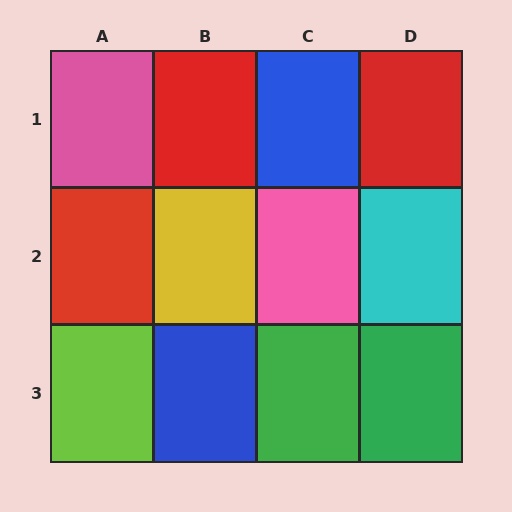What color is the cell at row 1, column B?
Red.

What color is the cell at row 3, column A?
Lime.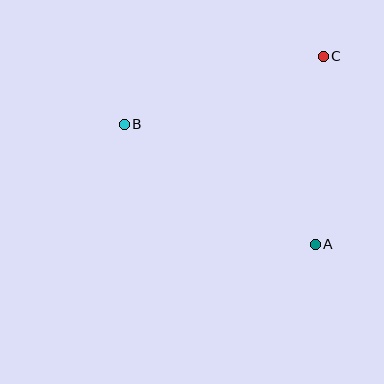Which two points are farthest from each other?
Points A and B are farthest from each other.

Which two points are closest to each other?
Points A and C are closest to each other.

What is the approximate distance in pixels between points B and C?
The distance between B and C is approximately 210 pixels.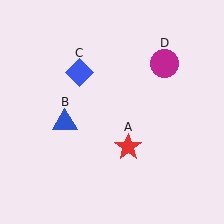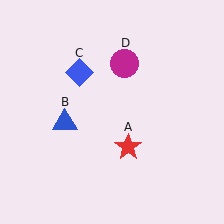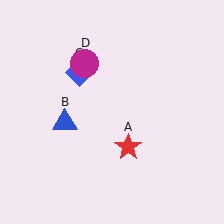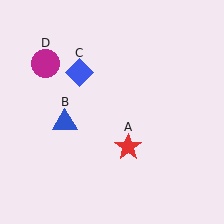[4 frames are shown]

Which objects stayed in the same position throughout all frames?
Red star (object A) and blue triangle (object B) and blue diamond (object C) remained stationary.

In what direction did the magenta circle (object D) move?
The magenta circle (object D) moved left.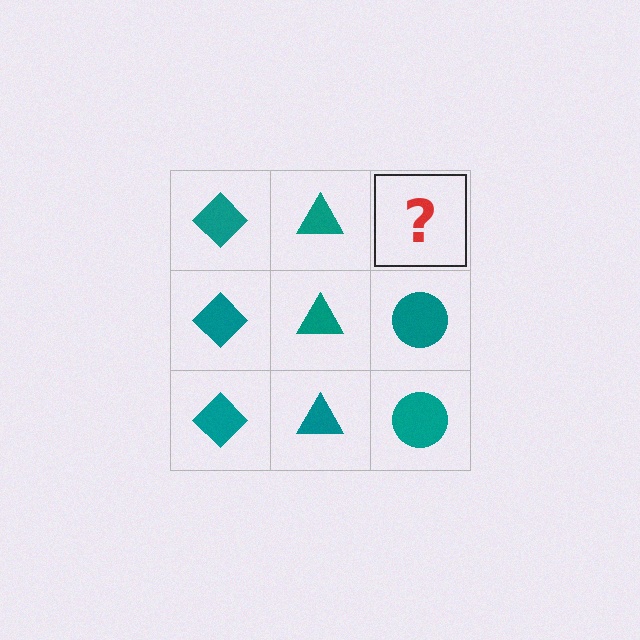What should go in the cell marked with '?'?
The missing cell should contain a teal circle.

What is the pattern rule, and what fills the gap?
The rule is that each column has a consistent shape. The gap should be filled with a teal circle.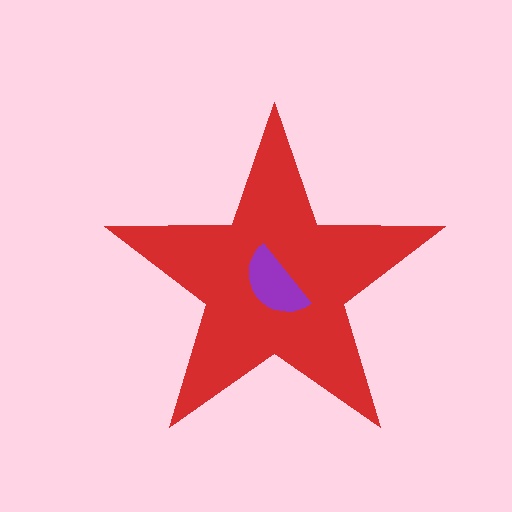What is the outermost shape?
The red star.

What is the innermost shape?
The purple semicircle.